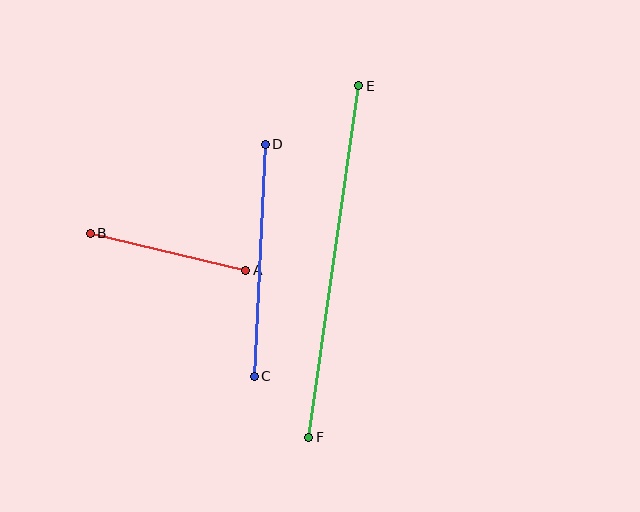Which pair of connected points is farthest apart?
Points E and F are farthest apart.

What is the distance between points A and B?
The distance is approximately 160 pixels.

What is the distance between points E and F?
The distance is approximately 355 pixels.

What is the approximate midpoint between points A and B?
The midpoint is at approximately (168, 252) pixels.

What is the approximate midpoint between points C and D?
The midpoint is at approximately (260, 260) pixels.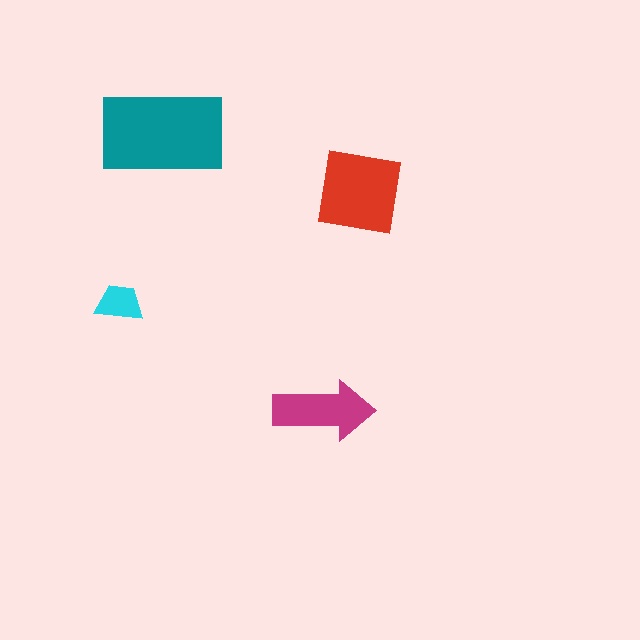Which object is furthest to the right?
The red square is rightmost.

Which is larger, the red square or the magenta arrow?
The red square.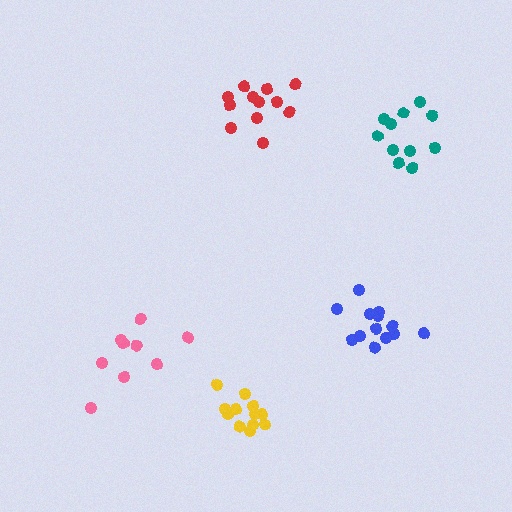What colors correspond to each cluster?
The clusters are colored: pink, yellow, red, teal, blue.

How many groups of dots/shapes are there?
There are 5 groups.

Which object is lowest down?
The yellow cluster is bottommost.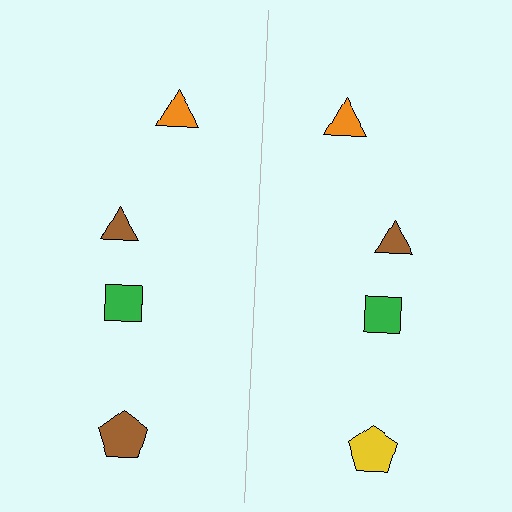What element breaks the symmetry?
The yellow pentagon on the right side breaks the symmetry — its mirror counterpart is brown.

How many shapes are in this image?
There are 8 shapes in this image.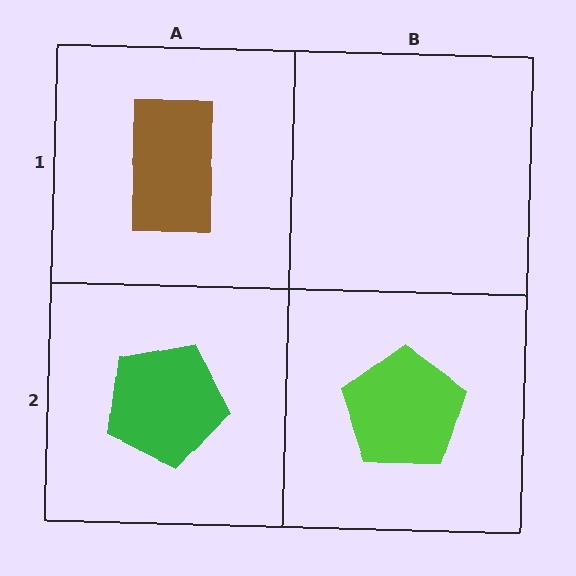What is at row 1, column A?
A brown rectangle.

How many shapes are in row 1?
1 shape.